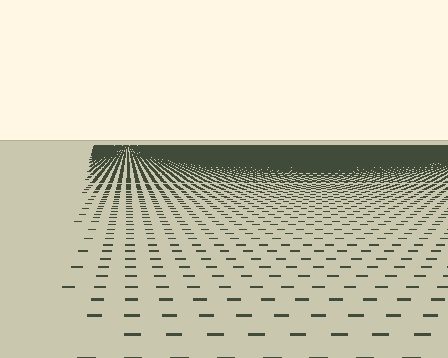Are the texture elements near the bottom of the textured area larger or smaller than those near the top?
Larger. Near the bottom, elements are closer to the viewer and appear at a bigger on-screen size.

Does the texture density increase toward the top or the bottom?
Density increases toward the top.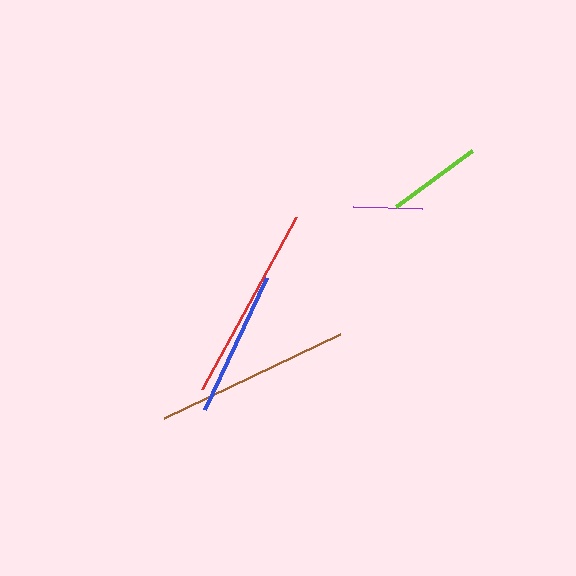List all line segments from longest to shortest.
From longest to shortest: red, brown, blue, lime, purple.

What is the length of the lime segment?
The lime segment is approximately 94 pixels long.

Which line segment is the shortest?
The purple line is the shortest at approximately 68 pixels.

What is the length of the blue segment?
The blue segment is approximately 146 pixels long.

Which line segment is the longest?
The red line is the longest at approximately 197 pixels.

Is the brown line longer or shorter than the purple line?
The brown line is longer than the purple line.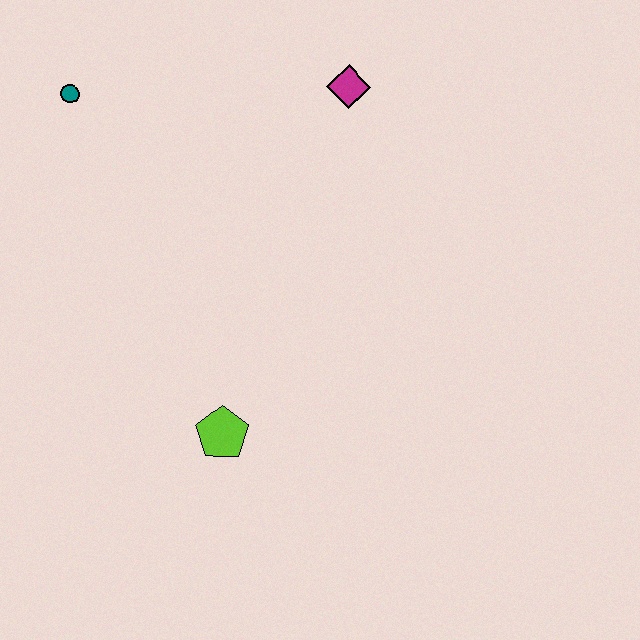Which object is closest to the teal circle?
The magenta diamond is closest to the teal circle.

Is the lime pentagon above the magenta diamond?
No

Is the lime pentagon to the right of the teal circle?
Yes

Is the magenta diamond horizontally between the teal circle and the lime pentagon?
No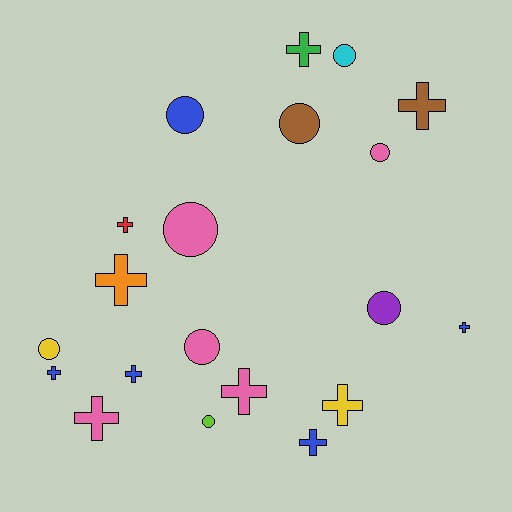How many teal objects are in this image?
There are no teal objects.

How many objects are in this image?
There are 20 objects.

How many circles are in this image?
There are 9 circles.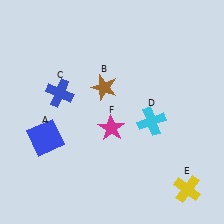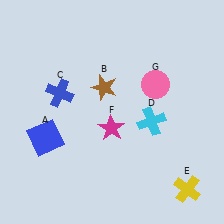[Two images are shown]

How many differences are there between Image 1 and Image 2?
There is 1 difference between the two images.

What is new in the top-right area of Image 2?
A pink circle (G) was added in the top-right area of Image 2.